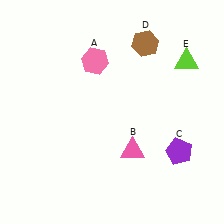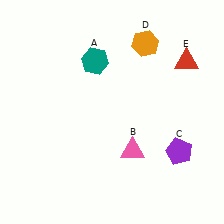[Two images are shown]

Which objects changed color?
A changed from pink to teal. D changed from brown to orange. E changed from lime to red.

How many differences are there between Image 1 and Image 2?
There are 3 differences between the two images.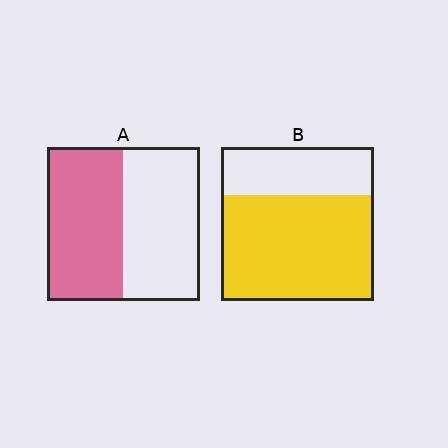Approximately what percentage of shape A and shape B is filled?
A is approximately 50% and B is approximately 70%.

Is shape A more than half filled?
Roughly half.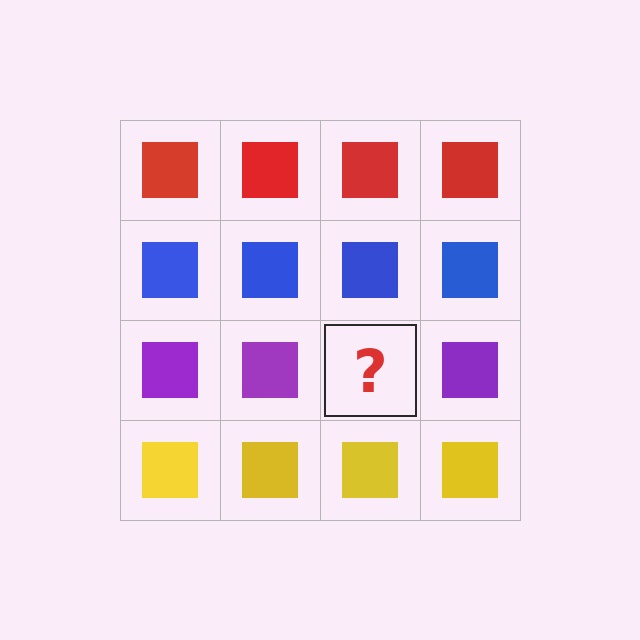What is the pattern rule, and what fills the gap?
The rule is that each row has a consistent color. The gap should be filled with a purple square.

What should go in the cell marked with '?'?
The missing cell should contain a purple square.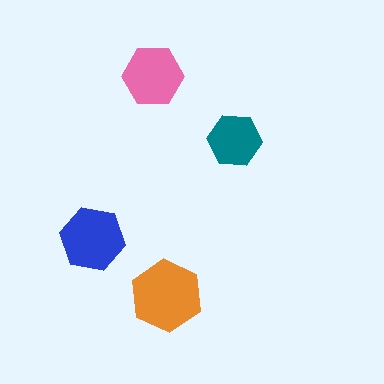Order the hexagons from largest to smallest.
the orange one, the blue one, the pink one, the teal one.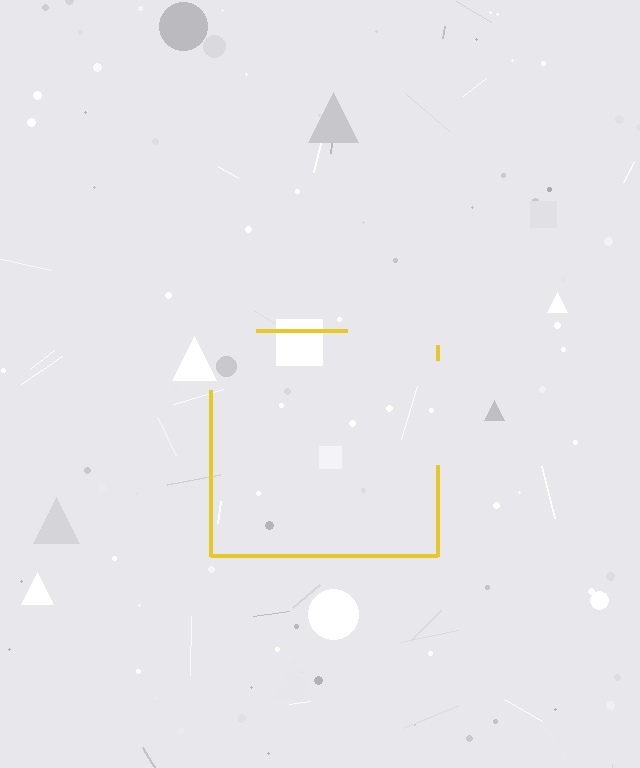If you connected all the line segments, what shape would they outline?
They would outline a square.